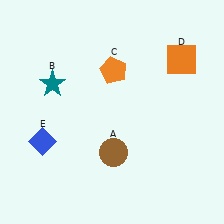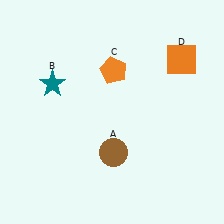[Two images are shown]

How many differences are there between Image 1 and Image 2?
There is 1 difference between the two images.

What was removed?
The blue diamond (E) was removed in Image 2.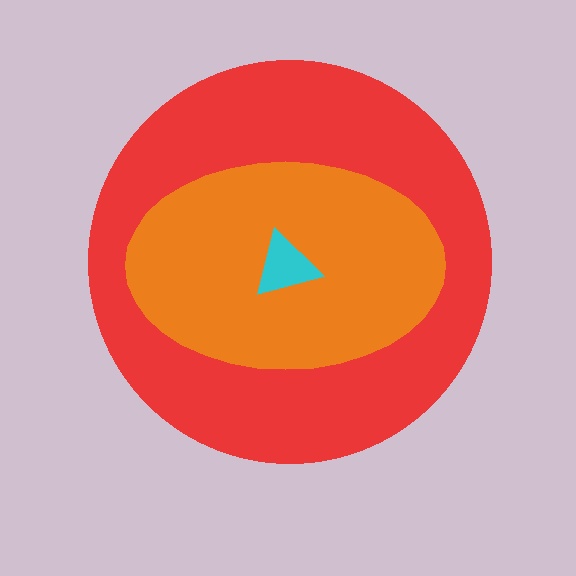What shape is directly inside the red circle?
The orange ellipse.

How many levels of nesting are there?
3.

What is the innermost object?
The cyan triangle.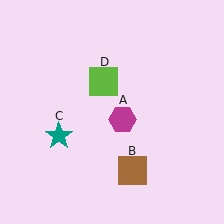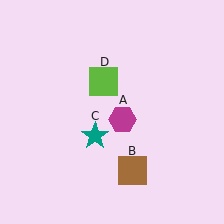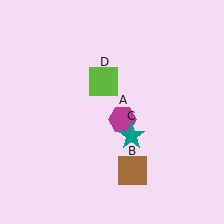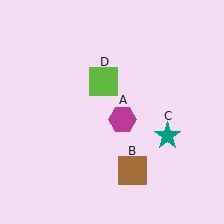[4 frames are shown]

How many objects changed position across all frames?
1 object changed position: teal star (object C).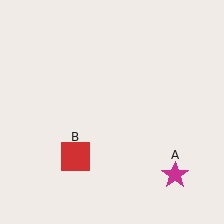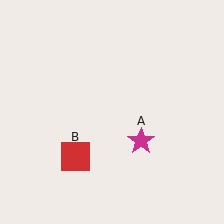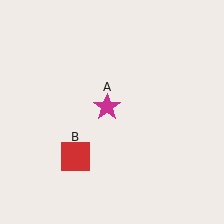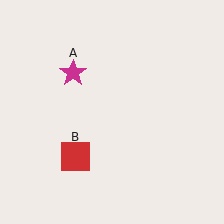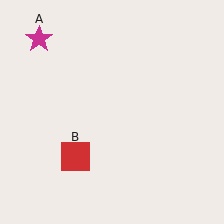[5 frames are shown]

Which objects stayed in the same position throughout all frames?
Red square (object B) remained stationary.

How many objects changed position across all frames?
1 object changed position: magenta star (object A).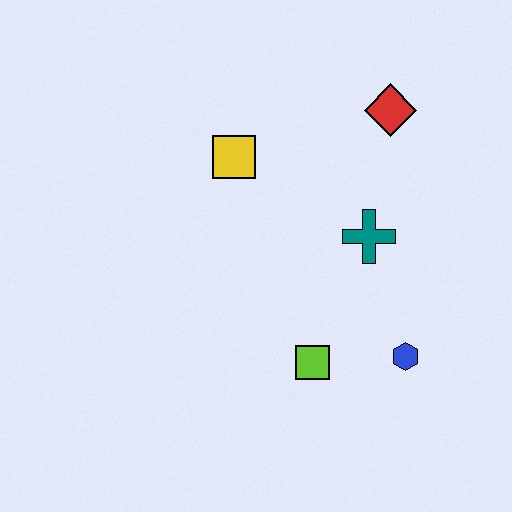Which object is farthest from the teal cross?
The yellow square is farthest from the teal cross.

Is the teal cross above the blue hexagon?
Yes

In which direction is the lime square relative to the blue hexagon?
The lime square is to the left of the blue hexagon.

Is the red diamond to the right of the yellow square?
Yes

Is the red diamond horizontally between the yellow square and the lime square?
No